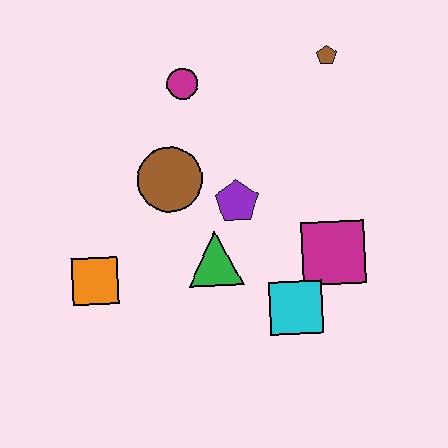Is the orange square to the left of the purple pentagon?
Yes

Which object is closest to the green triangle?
The purple pentagon is closest to the green triangle.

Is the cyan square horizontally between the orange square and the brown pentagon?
Yes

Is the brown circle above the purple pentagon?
Yes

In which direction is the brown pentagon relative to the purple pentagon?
The brown pentagon is above the purple pentagon.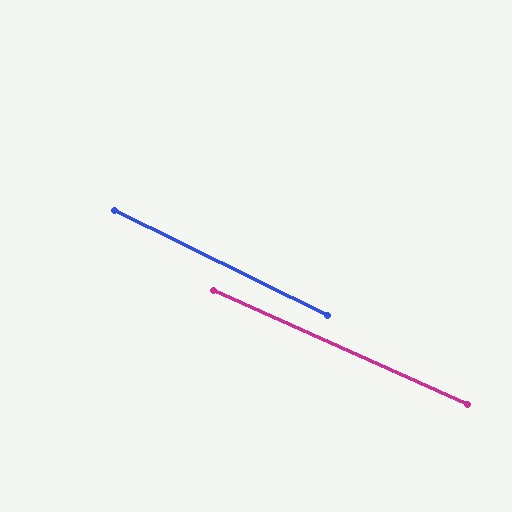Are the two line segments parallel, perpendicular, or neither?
Parallel — their directions differ by only 1.8°.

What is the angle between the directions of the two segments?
Approximately 2 degrees.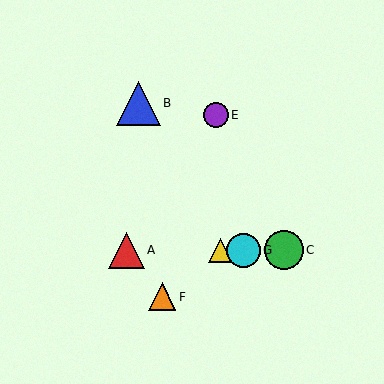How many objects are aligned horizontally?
4 objects (A, C, D, G) are aligned horizontally.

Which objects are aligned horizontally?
Objects A, C, D, G are aligned horizontally.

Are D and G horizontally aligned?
Yes, both are at y≈250.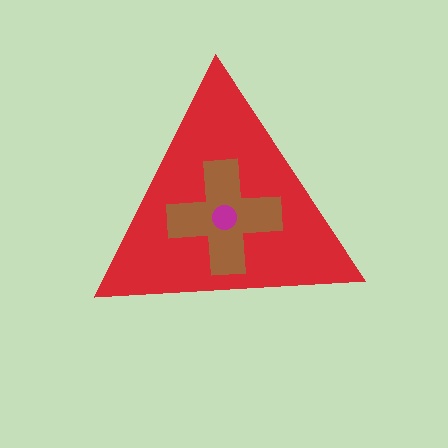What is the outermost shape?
The red triangle.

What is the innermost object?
The magenta circle.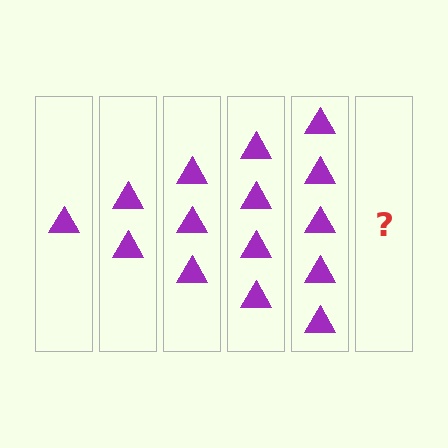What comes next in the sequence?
The next element should be 6 triangles.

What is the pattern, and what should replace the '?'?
The pattern is that each step adds one more triangle. The '?' should be 6 triangles.